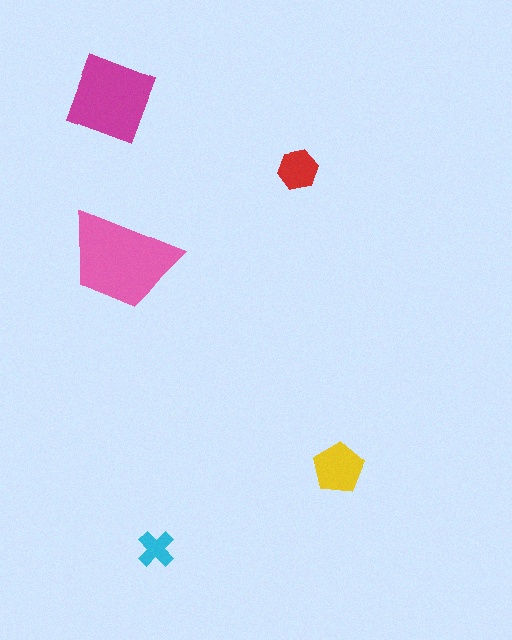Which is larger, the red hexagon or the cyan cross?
The red hexagon.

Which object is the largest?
The pink trapezoid.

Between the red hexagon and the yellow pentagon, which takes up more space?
The yellow pentagon.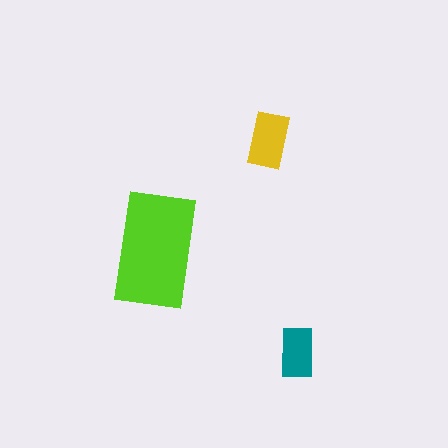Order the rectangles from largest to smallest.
the lime one, the yellow one, the teal one.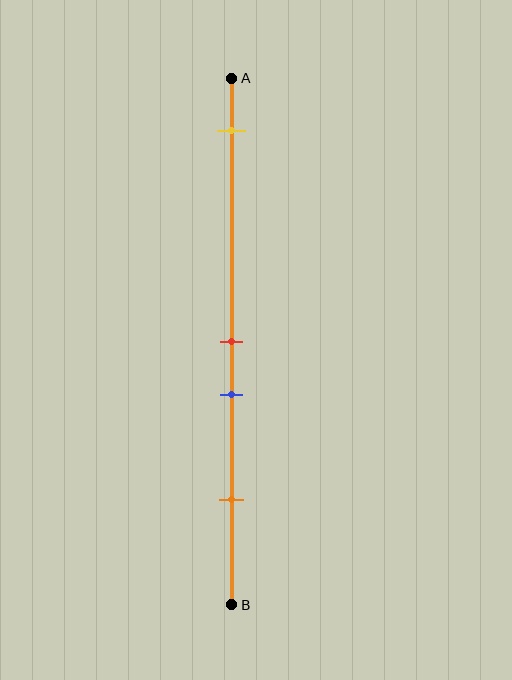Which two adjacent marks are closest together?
The red and blue marks are the closest adjacent pair.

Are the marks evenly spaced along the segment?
No, the marks are not evenly spaced.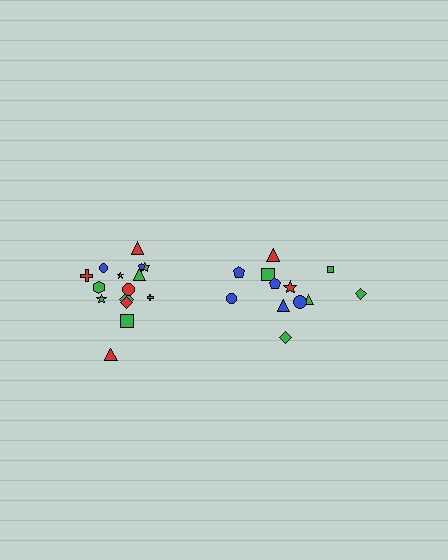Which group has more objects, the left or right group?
The left group.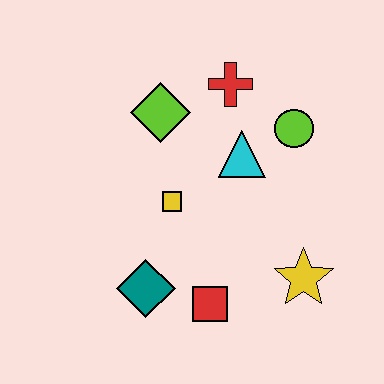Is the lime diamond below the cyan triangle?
No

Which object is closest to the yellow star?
The red square is closest to the yellow star.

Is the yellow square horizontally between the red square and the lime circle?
No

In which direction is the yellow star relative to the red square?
The yellow star is to the right of the red square.